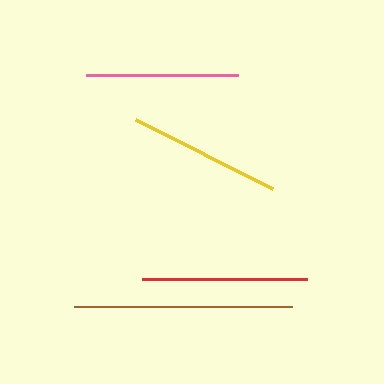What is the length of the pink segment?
The pink segment is approximately 153 pixels long.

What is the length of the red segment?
The red segment is approximately 166 pixels long.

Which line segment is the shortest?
The pink line is the shortest at approximately 153 pixels.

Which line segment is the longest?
The brown line is the longest at approximately 218 pixels.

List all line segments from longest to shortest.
From longest to shortest: brown, red, yellow, pink.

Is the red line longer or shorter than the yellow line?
The red line is longer than the yellow line.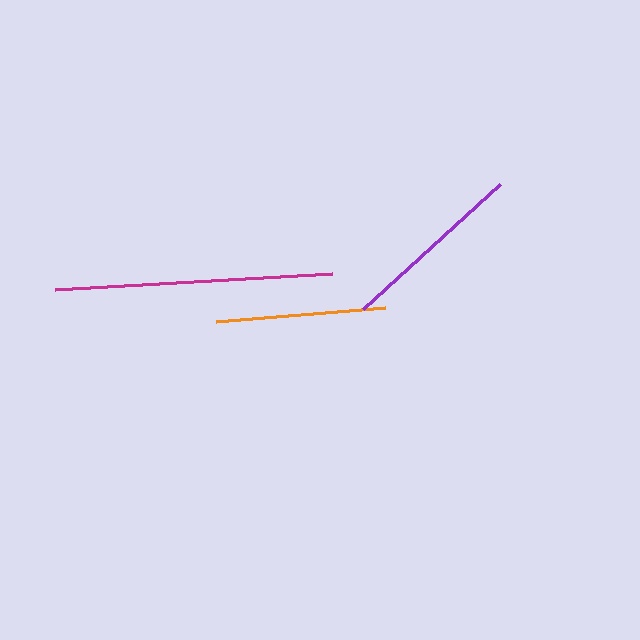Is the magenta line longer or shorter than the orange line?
The magenta line is longer than the orange line.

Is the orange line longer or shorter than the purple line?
The purple line is longer than the orange line.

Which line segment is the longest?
The magenta line is the longest at approximately 277 pixels.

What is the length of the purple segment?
The purple segment is approximately 185 pixels long.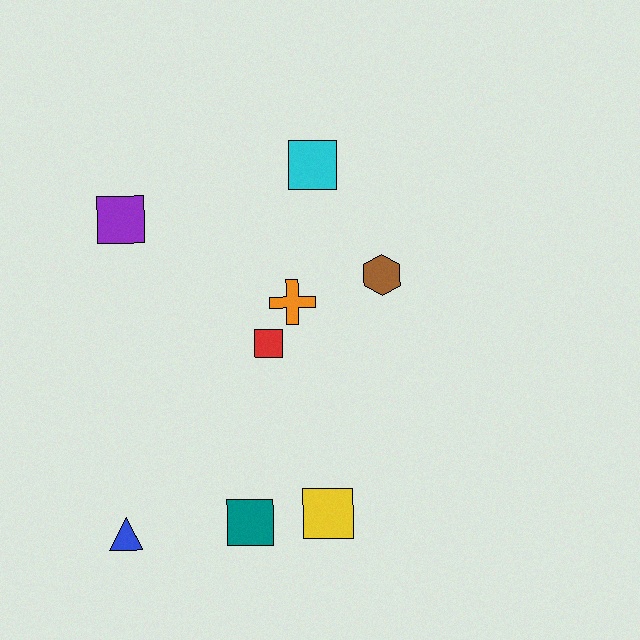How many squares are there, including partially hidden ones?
There are 5 squares.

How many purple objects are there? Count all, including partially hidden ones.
There is 1 purple object.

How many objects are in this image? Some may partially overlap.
There are 8 objects.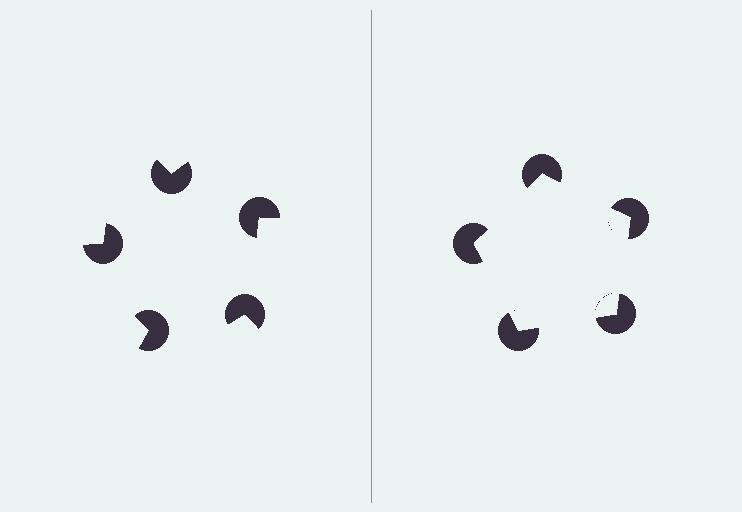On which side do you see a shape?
An illusory pentagon appears on the right side. On the left side the wedge cuts are rotated, so no coherent shape forms.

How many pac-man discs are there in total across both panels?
10 — 5 on each side.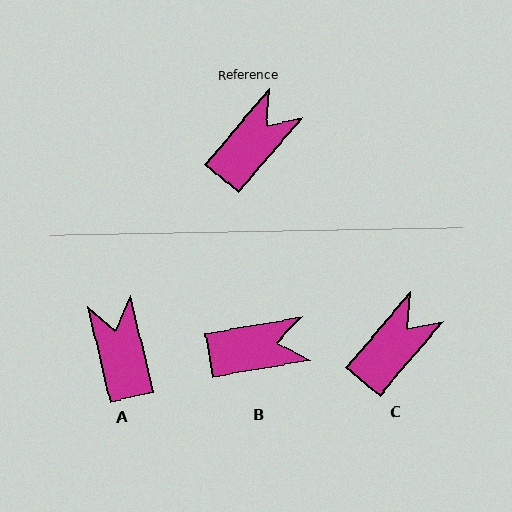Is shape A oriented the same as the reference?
No, it is off by about 54 degrees.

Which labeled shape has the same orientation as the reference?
C.